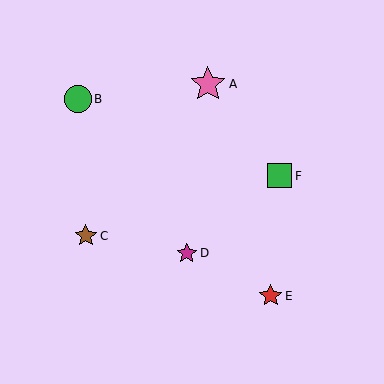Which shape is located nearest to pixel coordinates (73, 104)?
The green circle (labeled B) at (78, 99) is nearest to that location.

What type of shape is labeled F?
Shape F is a green square.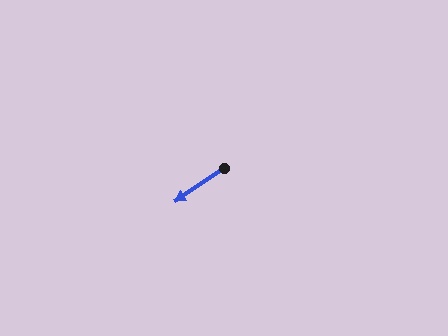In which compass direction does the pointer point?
Southwest.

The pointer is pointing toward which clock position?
Roughly 8 o'clock.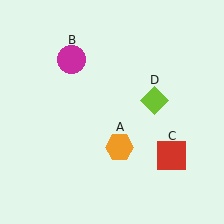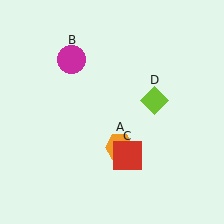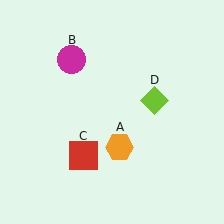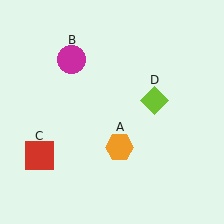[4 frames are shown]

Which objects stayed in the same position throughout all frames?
Orange hexagon (object A) and magenta circle (object B) and lime diamond (object D) remained stationary.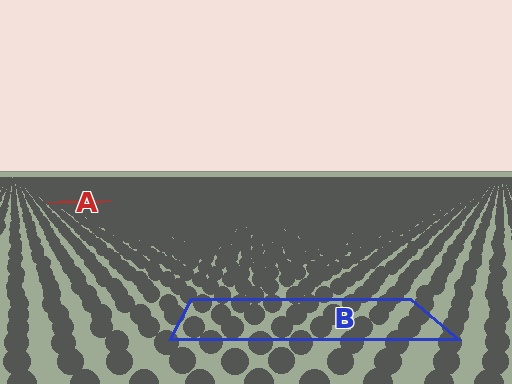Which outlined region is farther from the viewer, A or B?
Region A is farther from the viewer — the texture elements inside it appear smaller and more densely packed.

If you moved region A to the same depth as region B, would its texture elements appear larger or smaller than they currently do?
They would appear larger. At a closer depth, the same texture elements are projected at a bigger on-screen size.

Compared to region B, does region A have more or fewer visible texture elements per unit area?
Region A has more texture elements per unit area — they are packed more densely because it is farther away.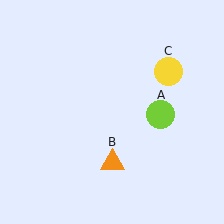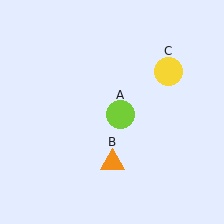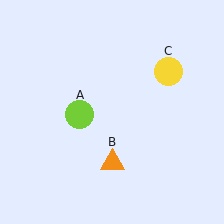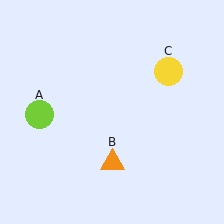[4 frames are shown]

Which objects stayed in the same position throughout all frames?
Orange triangle (object B) and yellow circle (object C) remained stationary.